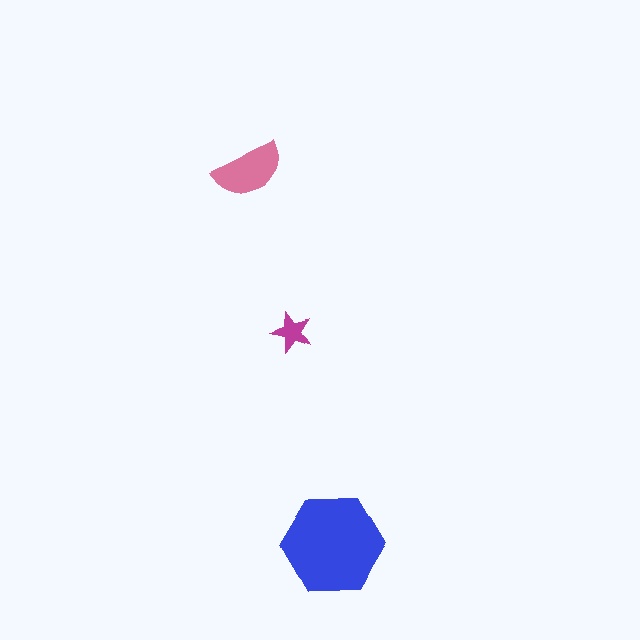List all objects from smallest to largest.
The magenta star, the pink semicircle, the blue hexagon.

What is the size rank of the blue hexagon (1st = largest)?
1st.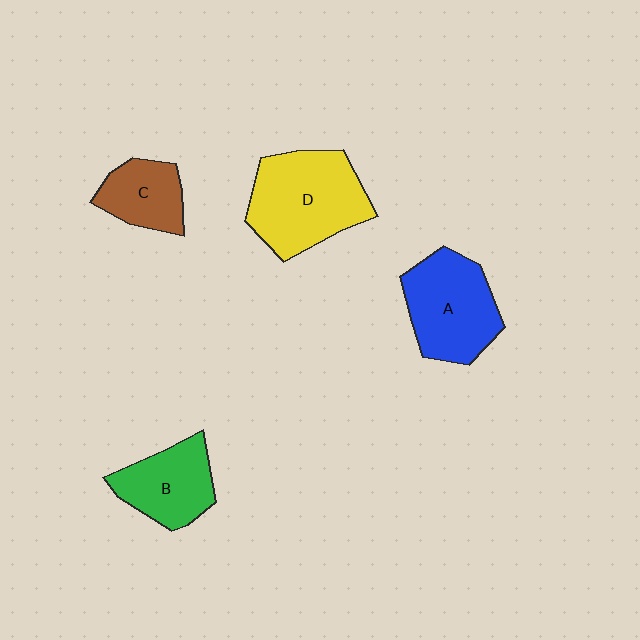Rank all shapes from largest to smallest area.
From largest to smallest: D (yellow), A (blue), B (green), C (brown).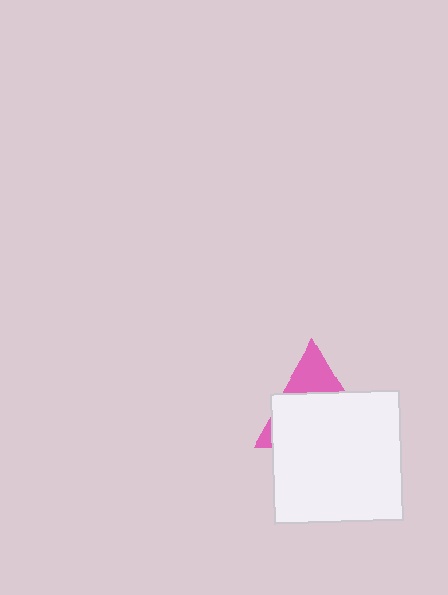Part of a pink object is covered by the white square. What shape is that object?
It is a triangle.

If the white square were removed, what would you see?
You would see the complete pink triangle.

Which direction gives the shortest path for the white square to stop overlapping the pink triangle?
Moving down gives the shortest separation.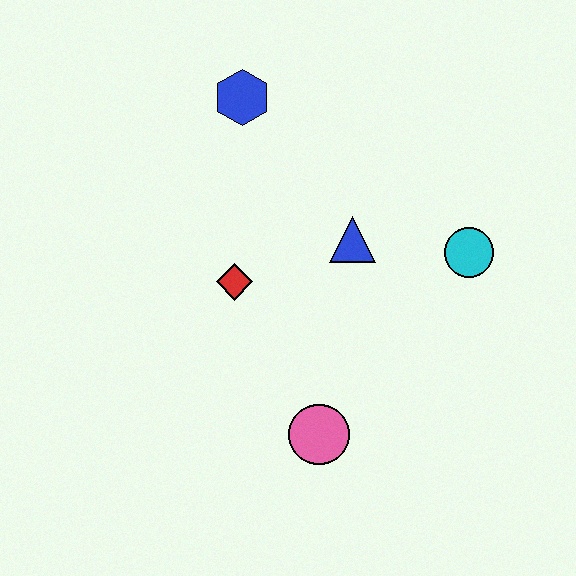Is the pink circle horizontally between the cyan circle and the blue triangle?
No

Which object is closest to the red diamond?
The blue triangle is closest to the red diamond.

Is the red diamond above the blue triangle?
No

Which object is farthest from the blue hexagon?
The pink circle is farthest from the blue hexagon.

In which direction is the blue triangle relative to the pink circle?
The blue triangle is above the pink circle.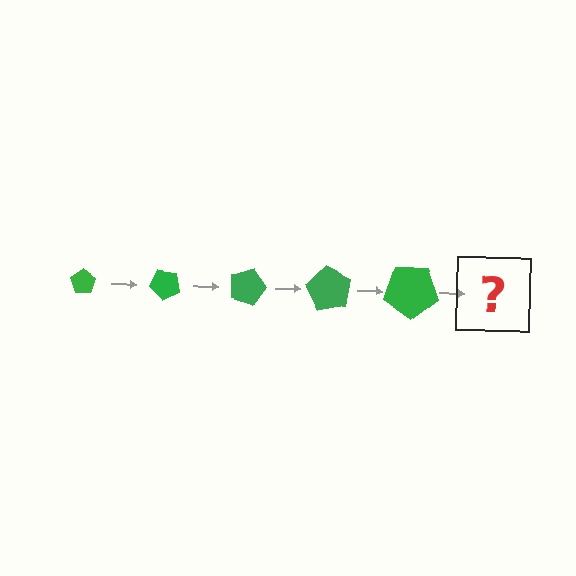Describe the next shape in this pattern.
It should be a pentagon, larger than the previous one and rotated 225 degrees from the start.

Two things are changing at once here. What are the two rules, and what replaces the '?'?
The two rules are that the pentagon grows larger each step and it rotates 45 degrees each step. The '?' should be a pentagon, larger than the previous one and rotated 225 degrees from the start.